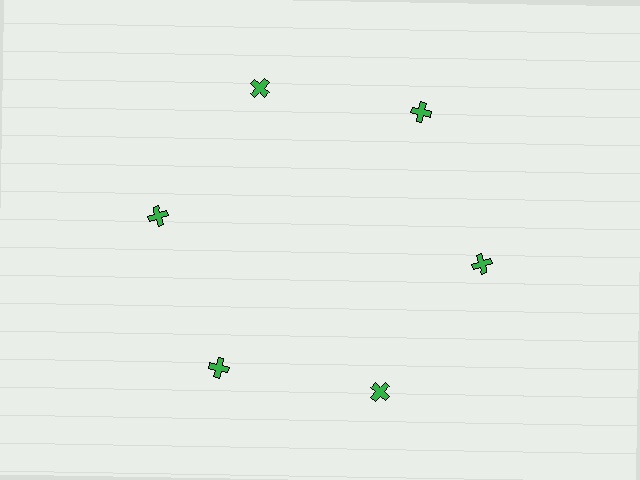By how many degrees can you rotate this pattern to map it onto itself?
The pattern maps onto itself every 60 degrees of rotation.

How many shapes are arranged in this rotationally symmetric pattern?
There are 6 shapes, arranged in 6 groups of 1.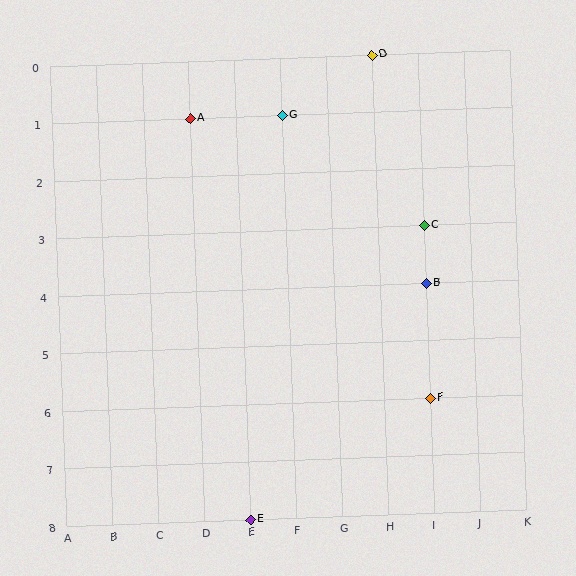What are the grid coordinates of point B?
Point B is at grid coordinates (I, 4).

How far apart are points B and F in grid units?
Points B and F are 2 rows apart.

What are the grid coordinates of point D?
Point D is at grid coordinates (H, 0).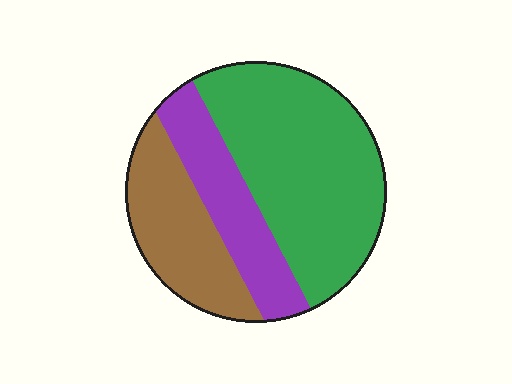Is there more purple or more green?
Green.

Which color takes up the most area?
Green, at roughly 50%.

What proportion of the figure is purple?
Purple takes up about one fifth (1/5) of the figure.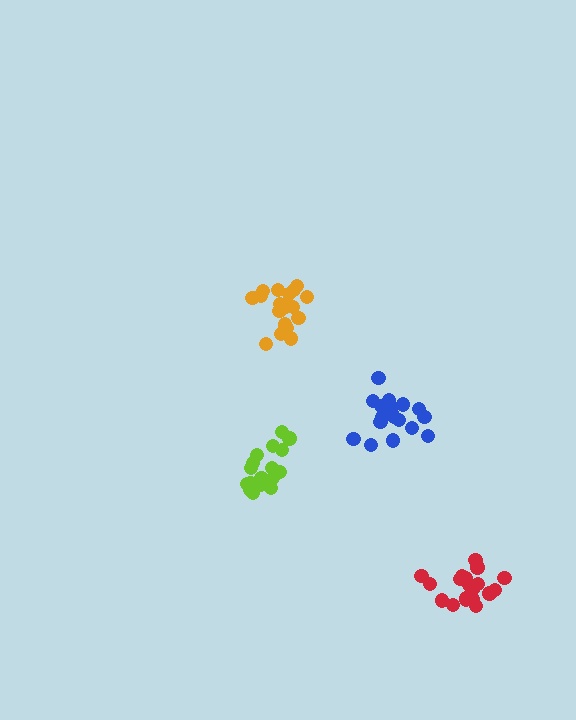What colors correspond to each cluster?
The clusters are colored: orange, lime, blue, red.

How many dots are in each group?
Group 1: 21 dots, Group 2: 18 dots, Group 3: 20 dots, Group 4: 20 dots (79 total).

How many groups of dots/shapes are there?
There are 4 groups.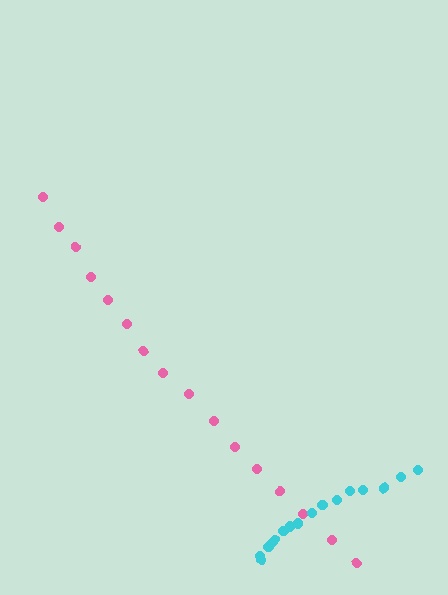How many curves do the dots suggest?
There are 2 distinct paths.